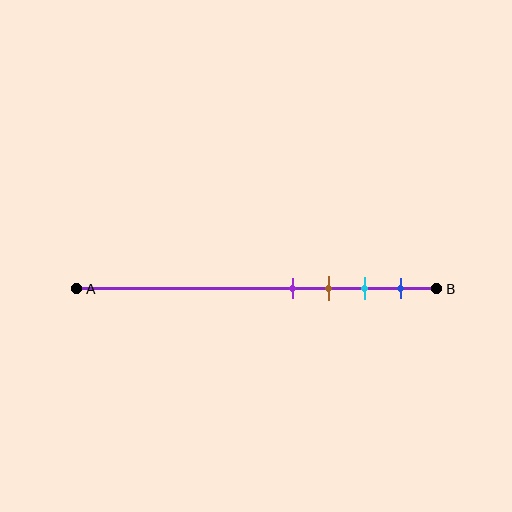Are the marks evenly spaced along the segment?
Yes, the marks are approximately evenly spaced.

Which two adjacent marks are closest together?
The purple and brown marks are the closest adjacent pair.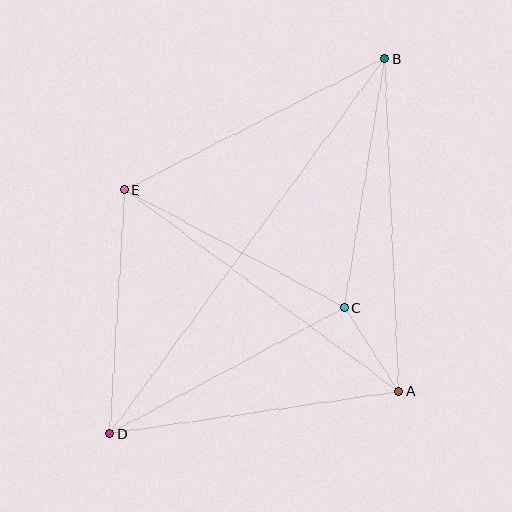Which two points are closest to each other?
Points A and C are closest to each other.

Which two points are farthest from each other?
Points B and D are farthest from each other.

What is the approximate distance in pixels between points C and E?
The distance between C and E is approximately 249 pixels.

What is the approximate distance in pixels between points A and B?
The distance between A and B is approximately 333 pixels.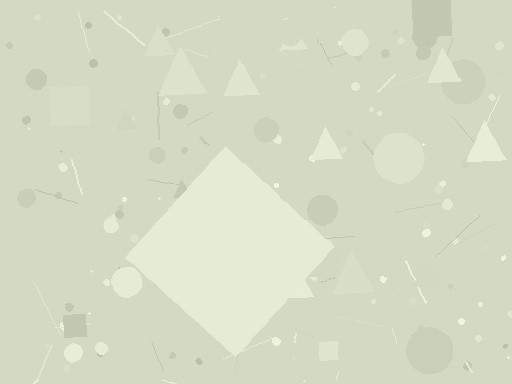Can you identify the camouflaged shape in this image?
The camouflaged shape is a diamond.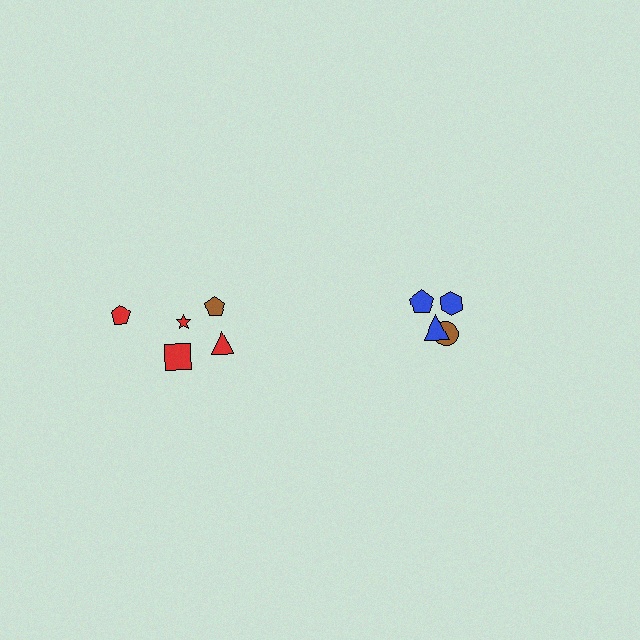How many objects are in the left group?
There are 6 objects.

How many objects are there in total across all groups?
There are 10 objects.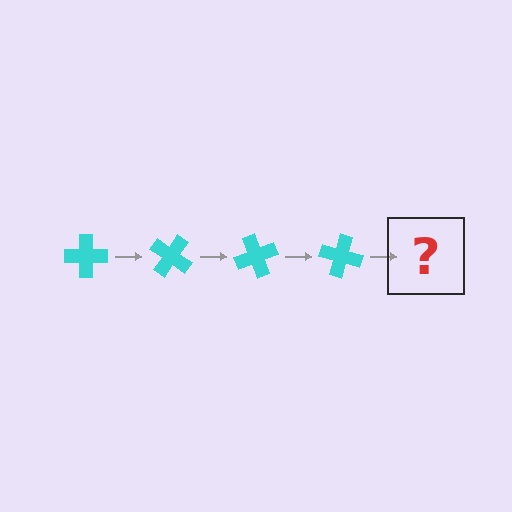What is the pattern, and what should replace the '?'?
The pattern is that the cross rotates 35 degrees each step. The '?' should be a cyan cross rotated 140 degrees.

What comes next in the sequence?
The next element should be a cyan cross rotated 140 degrees.